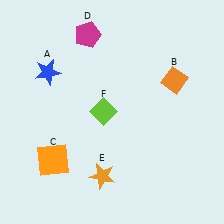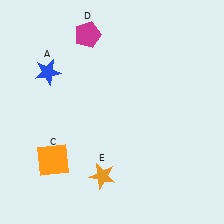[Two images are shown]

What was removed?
The lime diamond (F), the orange diamond (B) were removed in Image 2.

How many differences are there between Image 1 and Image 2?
There are 2 differences between the two images.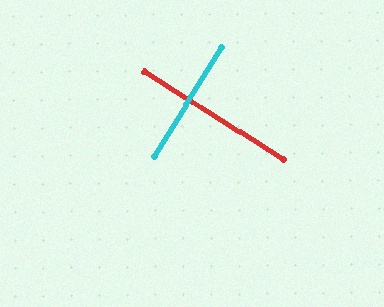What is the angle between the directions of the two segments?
Approximately 89 degrees.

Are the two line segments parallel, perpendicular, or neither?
Perpendicular — they meet at approximately 89°.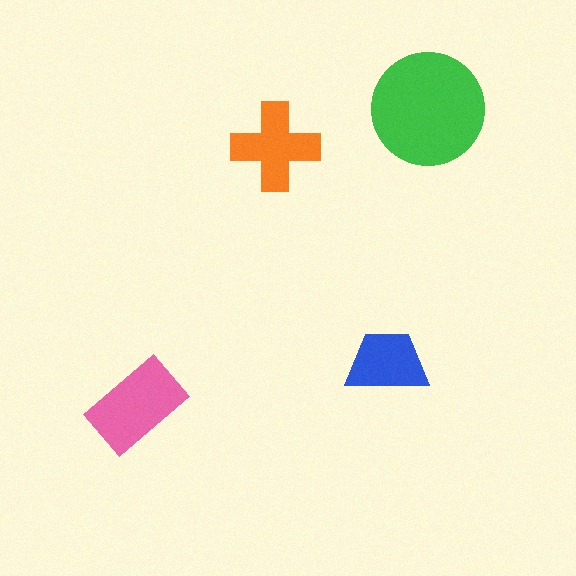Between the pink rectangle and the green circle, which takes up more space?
The green circle.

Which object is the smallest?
The blue trapezoid.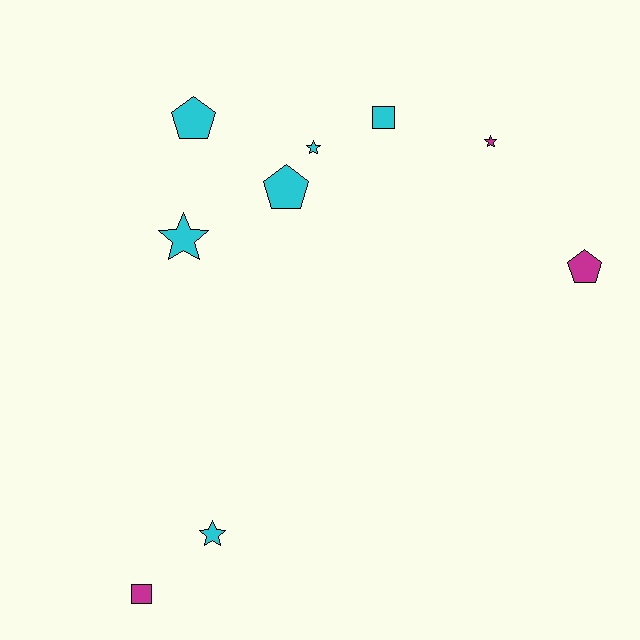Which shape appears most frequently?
Star, with 4 objects.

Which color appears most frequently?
Cyan, with 6 objects.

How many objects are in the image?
There are 9 objects.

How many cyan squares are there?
There is 1 cyan square.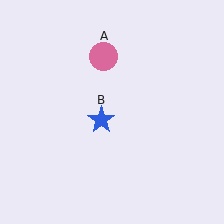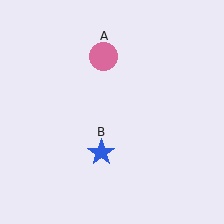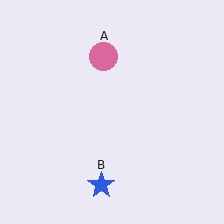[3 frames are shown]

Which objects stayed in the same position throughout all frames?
Pink circle (object A) remained stationary.